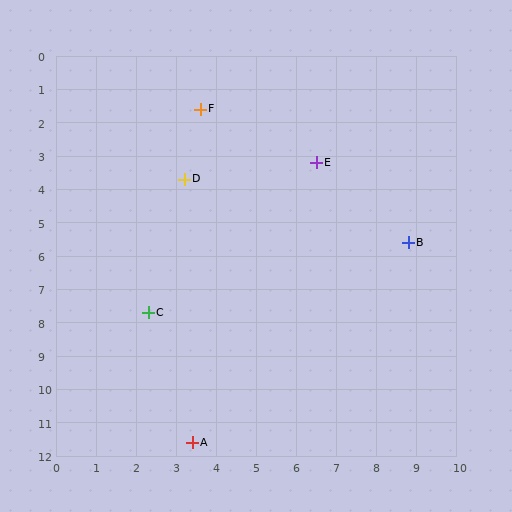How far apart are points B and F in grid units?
Points B and F are about 6.6 grid units apart.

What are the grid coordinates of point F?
Point F is at approximately (3.6, 1.6).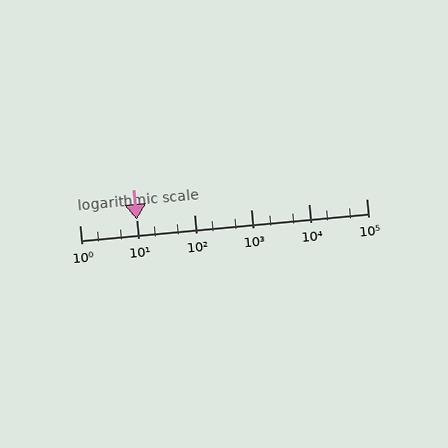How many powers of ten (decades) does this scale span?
The scale spans 5 decades, from 1 to 100000.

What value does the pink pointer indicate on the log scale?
The pointer indicates approximately 10.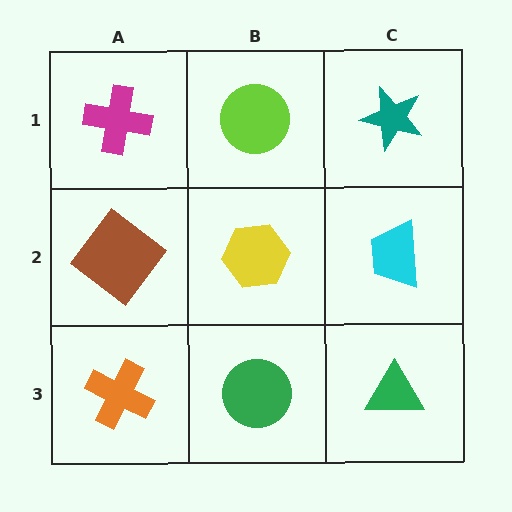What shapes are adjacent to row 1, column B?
A yellow hexagon (row 2, column B), a magenta cross (row 1, column A), a teal star (row 1, column C).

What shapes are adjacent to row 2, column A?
A magenta cross (row 1, column A), an orange cross (row 3, column A), a yellow hexagon (row 2, column B).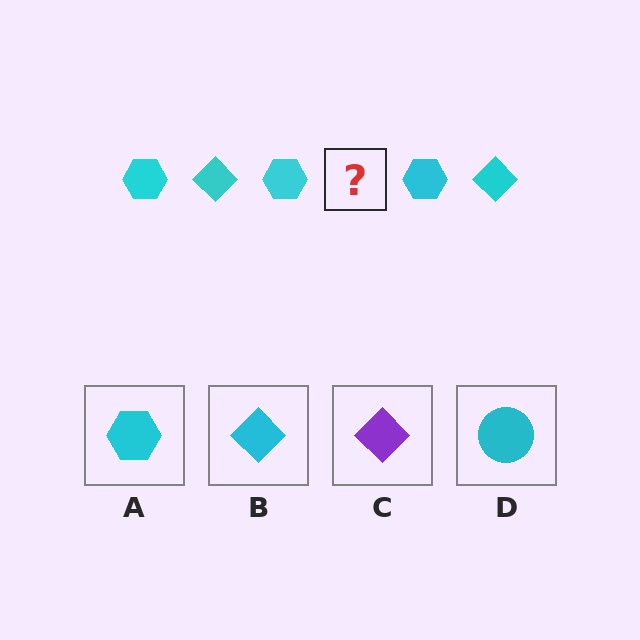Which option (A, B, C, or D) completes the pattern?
B.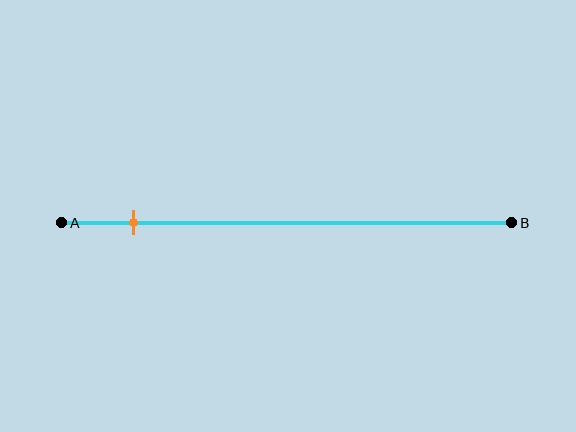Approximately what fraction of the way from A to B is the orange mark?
The orange mark is approximately 15% of the way from A to B.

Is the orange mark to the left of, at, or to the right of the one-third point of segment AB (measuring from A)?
The orange mark is to the left of the one-third point of segment AB.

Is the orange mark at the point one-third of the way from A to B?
No, the mark is at about 15% from A, not at the 33% one-third point.